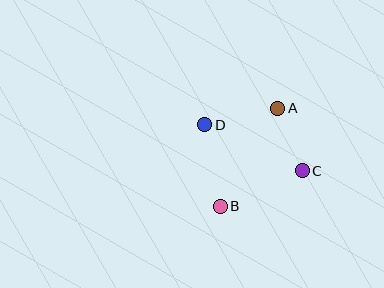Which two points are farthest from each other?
Points A and B are farthest from each other.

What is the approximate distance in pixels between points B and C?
The distance between B and C is approximately 90 pixels.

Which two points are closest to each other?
Points A and C are closest to each other.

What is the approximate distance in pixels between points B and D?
The distance between B and D is approximately 83 pixels.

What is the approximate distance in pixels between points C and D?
The distance between C and D is approximately 108 pixels.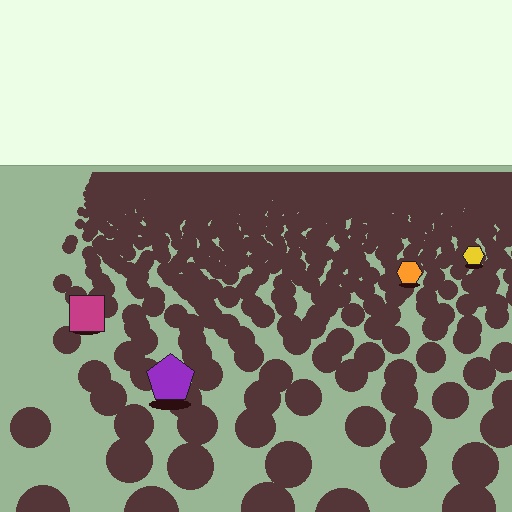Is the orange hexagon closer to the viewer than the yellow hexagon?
Yes. The orange hexagon is closer — you can tell from the texture gradient: the ground texture is coarser near it.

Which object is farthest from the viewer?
The yellow hexagon is farthest from the viewer. It appears smaller and the ground texture around it is denser.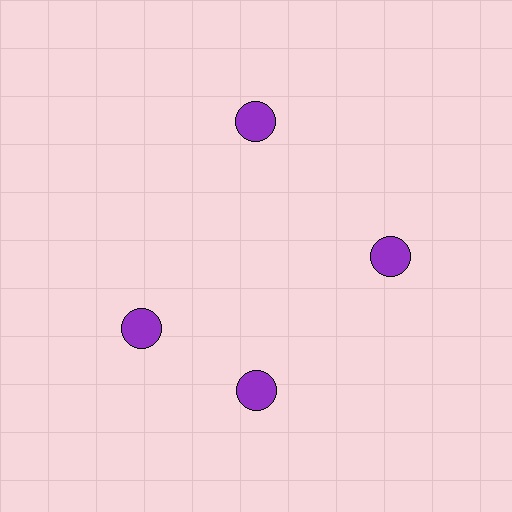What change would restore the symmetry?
The symmetry would be restored by rotating it back into even spacing with its neighbors so that all 4 circles sit at equal angles and equal distance from the center.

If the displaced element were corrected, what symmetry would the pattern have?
It would have 4-fold rotational symmetry — the pattern would map onto itself every 90 degrees.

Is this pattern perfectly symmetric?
No. The 4 purple circles are arranged in a ring, but one element near the 9 o'clock position is rotated out of alignment along the ring, breaking the 4-fold rotational symmetry.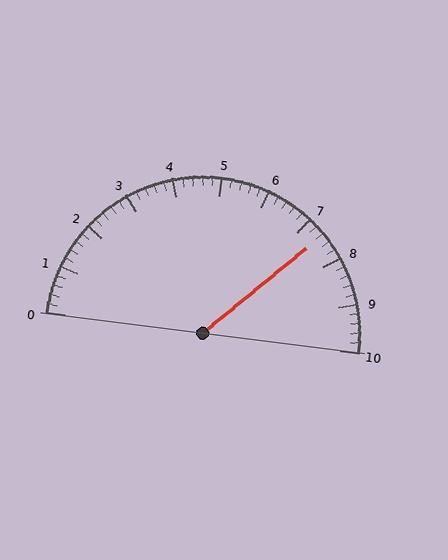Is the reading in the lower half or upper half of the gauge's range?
The reading is in the upper half of the range (0 to 10).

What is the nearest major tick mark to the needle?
The nearest major tick mark is 7.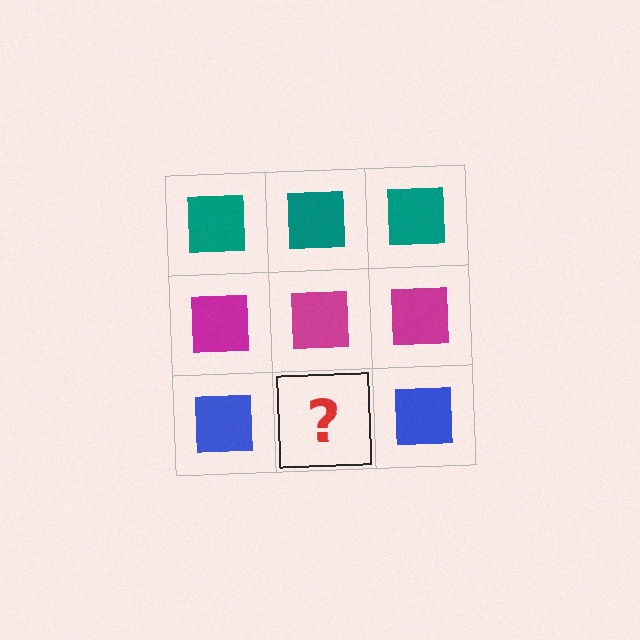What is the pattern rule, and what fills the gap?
The rule is that each row has a consistent color. The gap should be filled with a blue square.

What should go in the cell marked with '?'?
The missing cell should contain a blue square.